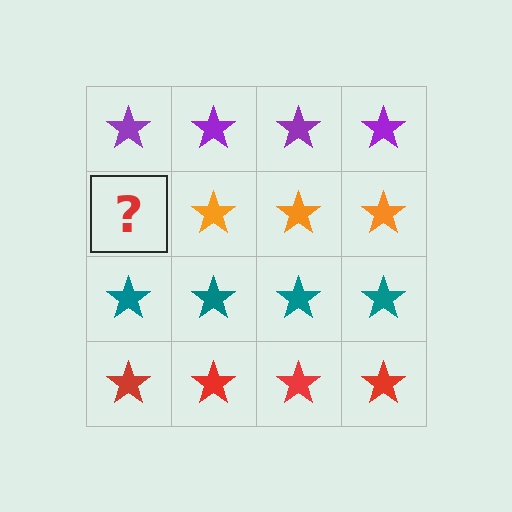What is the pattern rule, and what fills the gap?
The rule is that each row has a consistent color. The gap should be filled with an orange star.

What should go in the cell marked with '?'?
The missing cell should contain an orange star.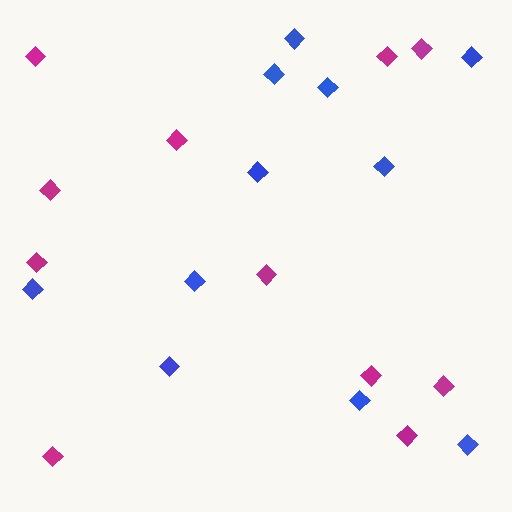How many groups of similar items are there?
There are 2 groups: one group of magenta diamonds (11) and one group of blue diamonds (11).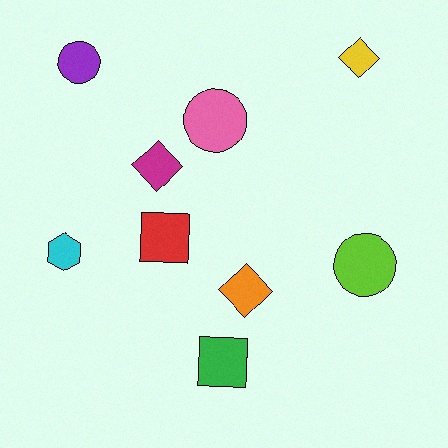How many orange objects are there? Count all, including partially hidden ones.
There is 1 orange object.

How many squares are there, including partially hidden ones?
There are 2 squares.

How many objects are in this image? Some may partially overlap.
There are 9 objects.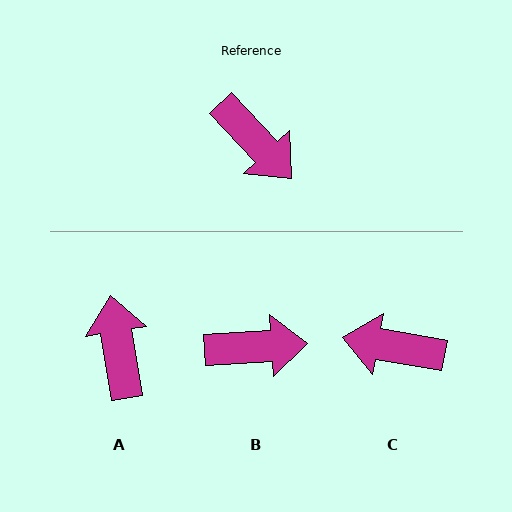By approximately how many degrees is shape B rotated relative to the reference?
Approximately 50 degrees counter-clockwise.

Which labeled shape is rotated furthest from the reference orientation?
A, about 147 degrees away.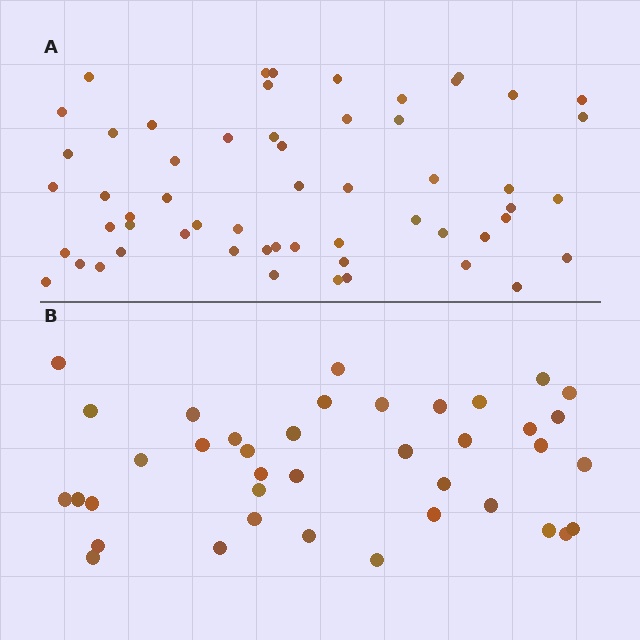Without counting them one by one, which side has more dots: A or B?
Region A (the top region) has more dots.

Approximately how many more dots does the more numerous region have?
Region A has approximately 20 more dots than region B.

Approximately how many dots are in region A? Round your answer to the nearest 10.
About 60 dots. (The exact count is 57, which rounds to 60.)